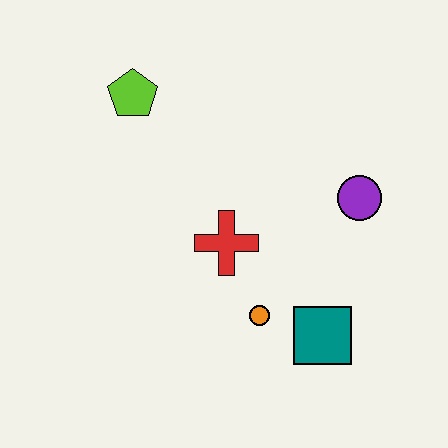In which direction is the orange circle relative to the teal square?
The orange circle is to the left of the teal square.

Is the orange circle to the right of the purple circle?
No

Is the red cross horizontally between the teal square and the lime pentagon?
Yes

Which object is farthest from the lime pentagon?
The teal square is farthest from the lime pentagon.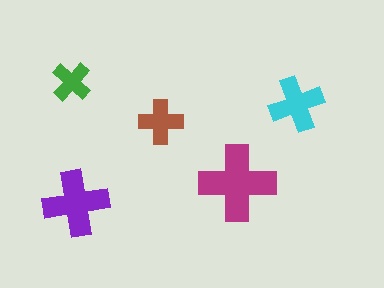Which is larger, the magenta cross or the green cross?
The magenta one.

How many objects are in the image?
There are 5 objects in the image.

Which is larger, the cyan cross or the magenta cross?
The magenta one.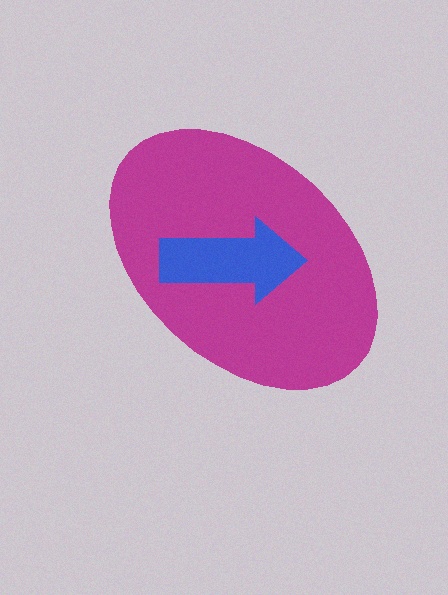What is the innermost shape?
The blue arrow.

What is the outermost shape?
The magenta ellipse.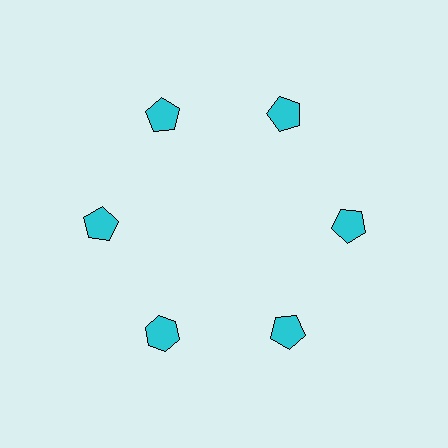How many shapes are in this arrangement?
There are 6 shapes arranged in a ring pattern.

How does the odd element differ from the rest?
It has a different shape: hexagon instead of pentagon.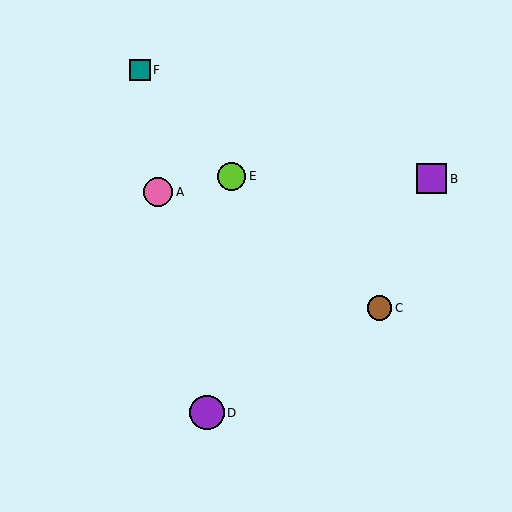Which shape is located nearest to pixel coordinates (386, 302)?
The brown circle (labeled C) at (379, 308) is nearest to that location.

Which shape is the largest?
The purple circle (labeled D) is the largest.